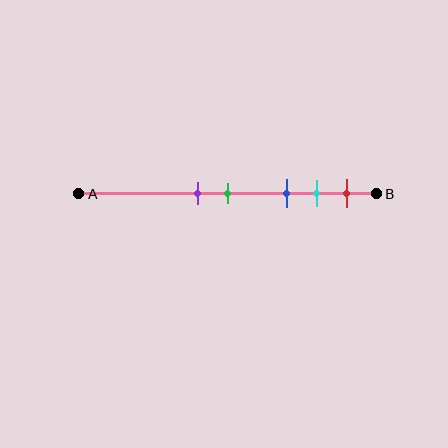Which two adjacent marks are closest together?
The purple and green marks are the closest adjacent pair.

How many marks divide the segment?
There are 5 marks dividing the segment.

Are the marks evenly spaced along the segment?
No, the marks are not evenly spaced.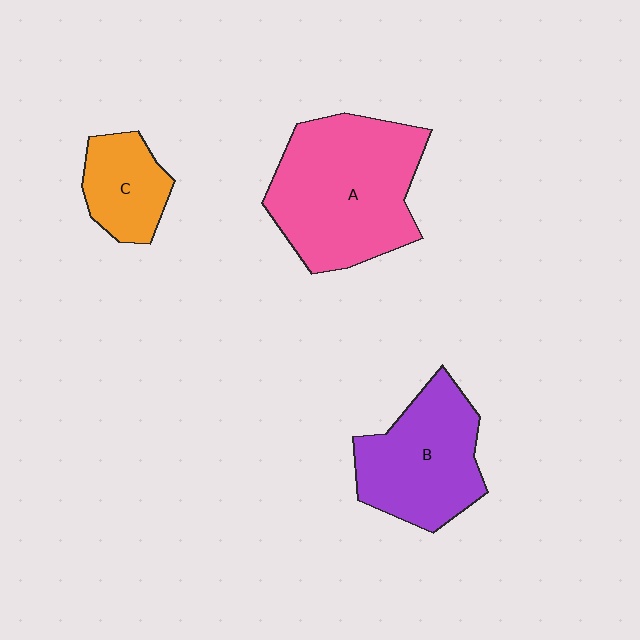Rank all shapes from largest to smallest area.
From largest to smallest: A (pink), B (purple), C (orange).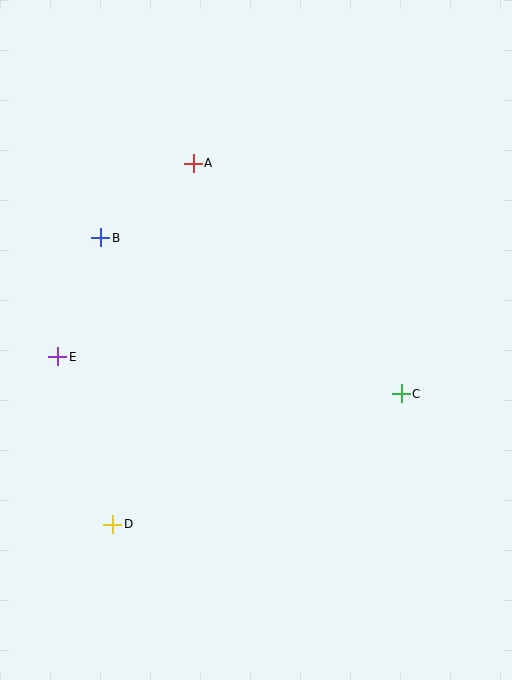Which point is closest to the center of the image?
Point C at (401, 394) is closest to the center.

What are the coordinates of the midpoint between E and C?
The midpoint between E and C is at (230, 375).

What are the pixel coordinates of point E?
Point E is at (58, 357).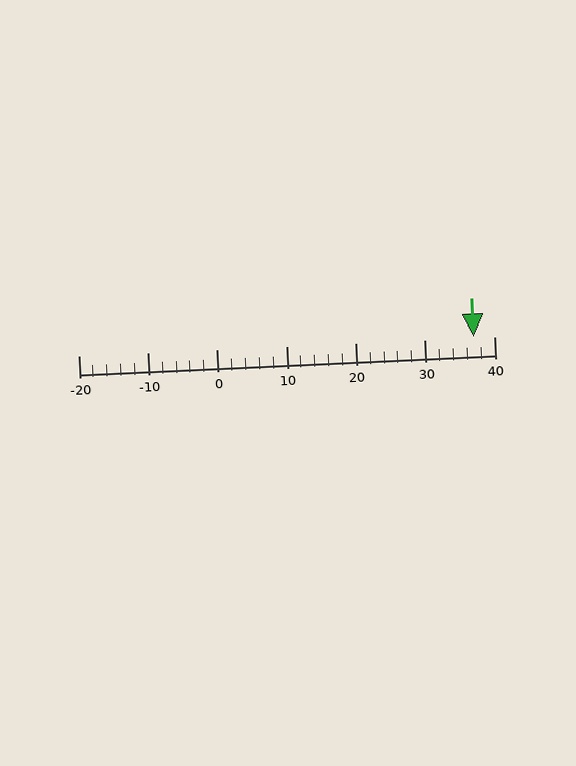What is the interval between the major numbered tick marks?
The major tick marks are spaced 10 units apart.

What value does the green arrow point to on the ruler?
The green arrow points to approximately 37.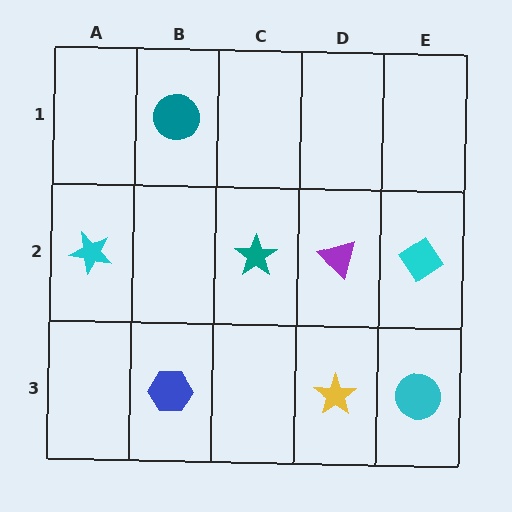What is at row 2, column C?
A teal star.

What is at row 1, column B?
A teal circle.